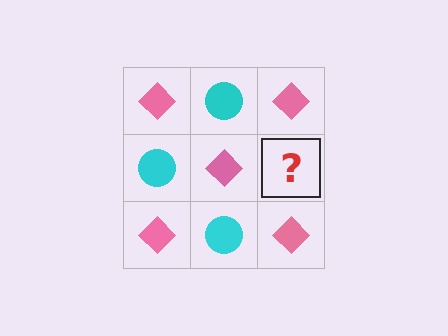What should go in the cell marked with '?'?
The missing cell should contain a cyan circle.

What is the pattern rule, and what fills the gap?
The rule is that it alternates pink diamond and cyan circle in a checkerboard pattern. The gap should be filled with a cyan circle.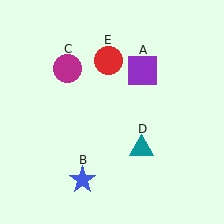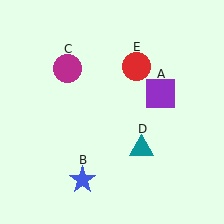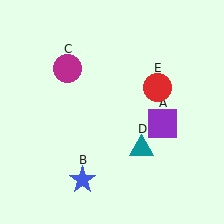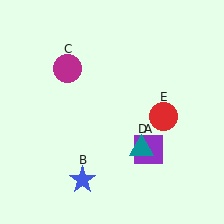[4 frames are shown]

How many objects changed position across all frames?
2 objects changed position: purple square (object A), red circle (object E).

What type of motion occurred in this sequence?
The purple square (object A), red circle (object E) rotated clockwise around the center of the scene.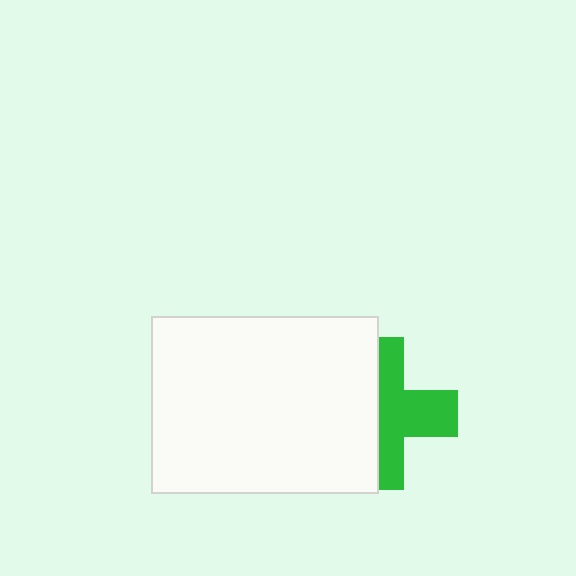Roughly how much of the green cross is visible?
About half of it is visible (roughly 52%).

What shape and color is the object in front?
The object in front is a white rectangle.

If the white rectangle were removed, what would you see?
You would see the complete green cross.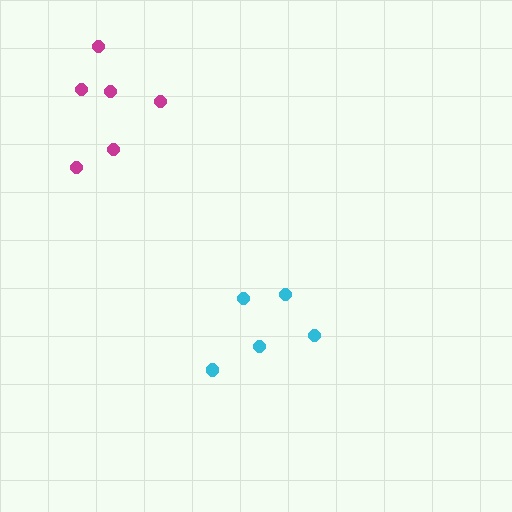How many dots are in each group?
Group 1: 5 dots, Group 2: 6 dots (11 total).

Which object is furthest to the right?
The cyan cluster is rightmost.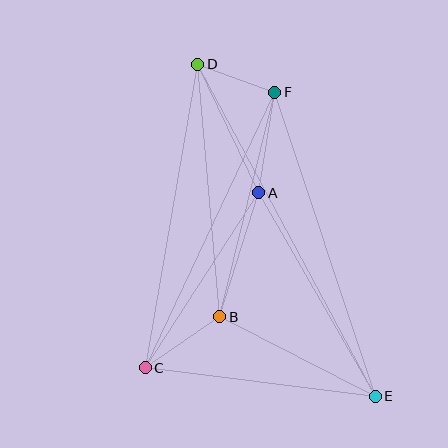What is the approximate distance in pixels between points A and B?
The distance between A and B is approximately 130 pixels.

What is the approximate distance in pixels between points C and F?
The distance between C and F is approximately 305 pixels.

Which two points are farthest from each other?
Points D and E are farthest from each other.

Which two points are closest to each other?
Points D and F are closest to each other.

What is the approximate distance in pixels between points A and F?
The distance between A and F is approximately 102 pixels.